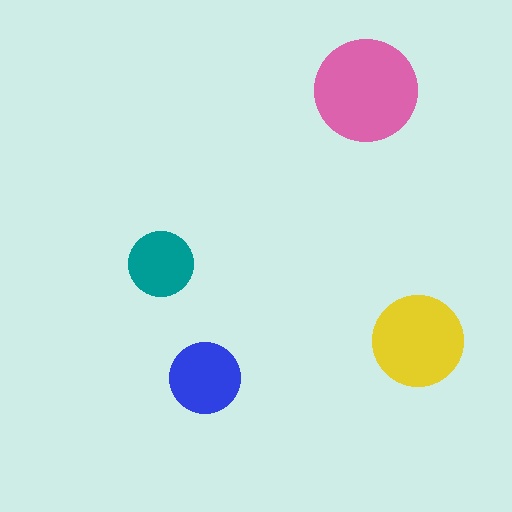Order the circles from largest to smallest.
the pink one, the yellow one, the blue one, the teal one.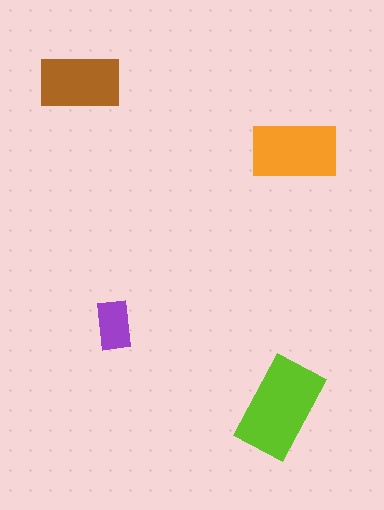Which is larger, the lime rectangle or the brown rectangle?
The lime one.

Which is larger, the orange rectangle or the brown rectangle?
The orange one.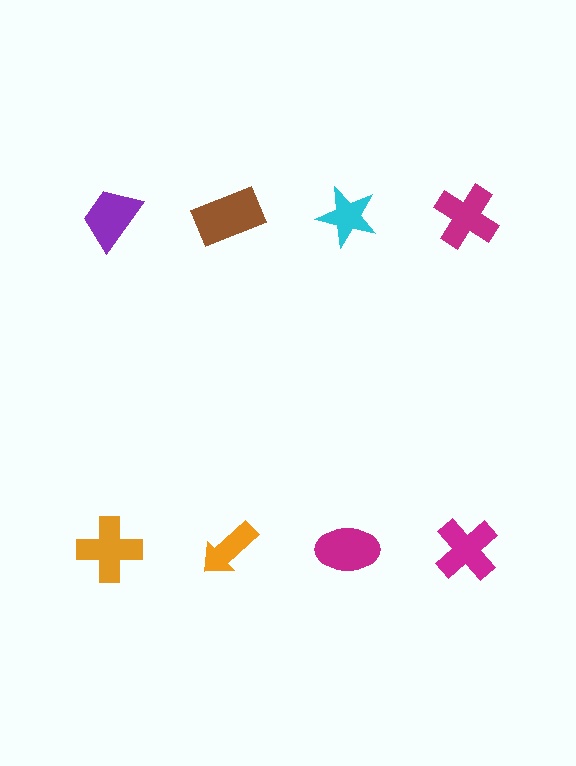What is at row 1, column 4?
A magenta cross.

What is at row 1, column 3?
A cyan star.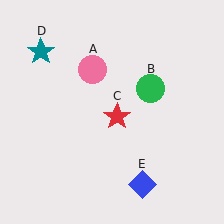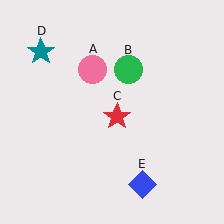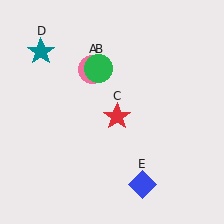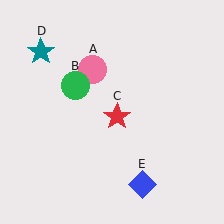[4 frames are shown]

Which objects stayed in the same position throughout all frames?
Pink circle (object A) and red star (object C) and teal star (object D) and blue diamond (object E) remained stationary.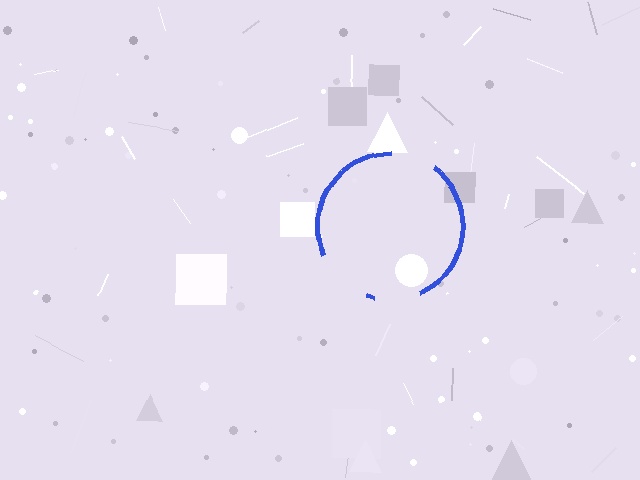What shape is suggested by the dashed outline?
The dashed outline suggests a circle.